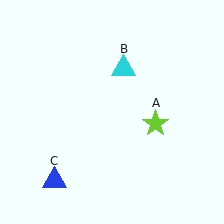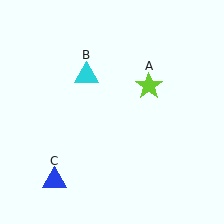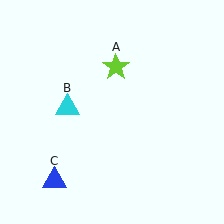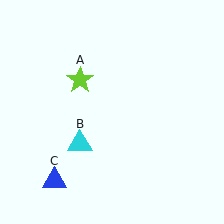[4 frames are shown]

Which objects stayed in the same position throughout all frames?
Blue triangle (object C) remained stationary.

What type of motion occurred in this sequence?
The lime star (object A), cyan triangle (object B) rotated counterclockwise around the center of the scene.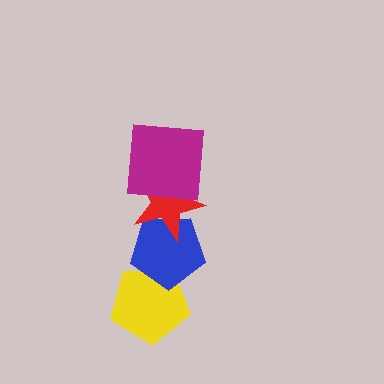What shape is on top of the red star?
The magenta square is on top of the red star.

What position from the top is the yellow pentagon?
The yellow pentagon is 4th from the top.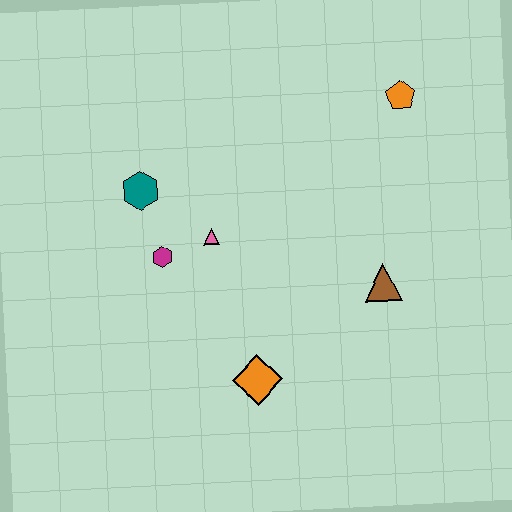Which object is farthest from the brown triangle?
The teal hexagon is farthest from the brown triangle.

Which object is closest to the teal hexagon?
The magenta hexagon is closest to the teal hexagon.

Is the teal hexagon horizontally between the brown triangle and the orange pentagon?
No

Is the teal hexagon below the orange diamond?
No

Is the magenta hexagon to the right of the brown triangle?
No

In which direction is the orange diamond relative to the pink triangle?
The orange diamond is below the pink triangle.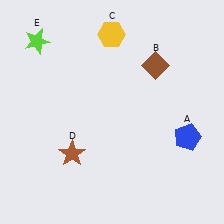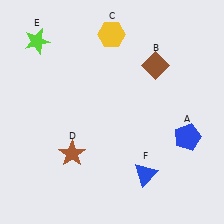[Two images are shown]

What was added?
A blue triangle (F) was added in Image 2.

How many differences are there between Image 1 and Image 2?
There is 1 difference between the two images.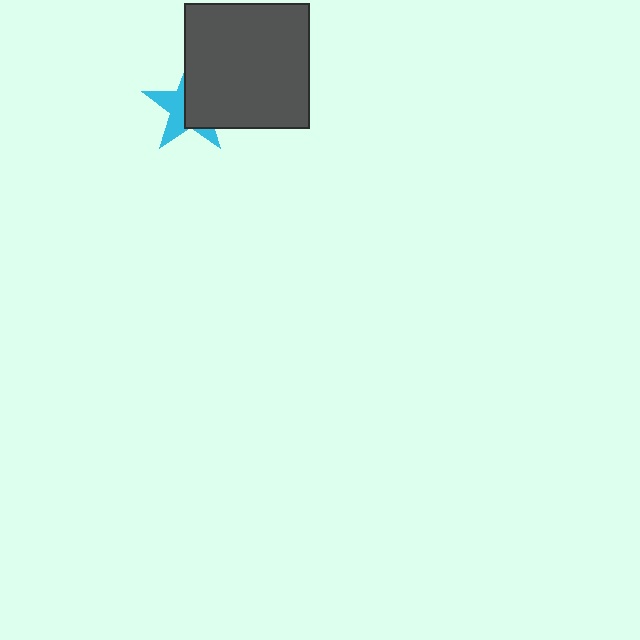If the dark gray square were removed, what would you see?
You would see the complete cyan star.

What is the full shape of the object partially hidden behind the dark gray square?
The partially hidden object is a cyan star.